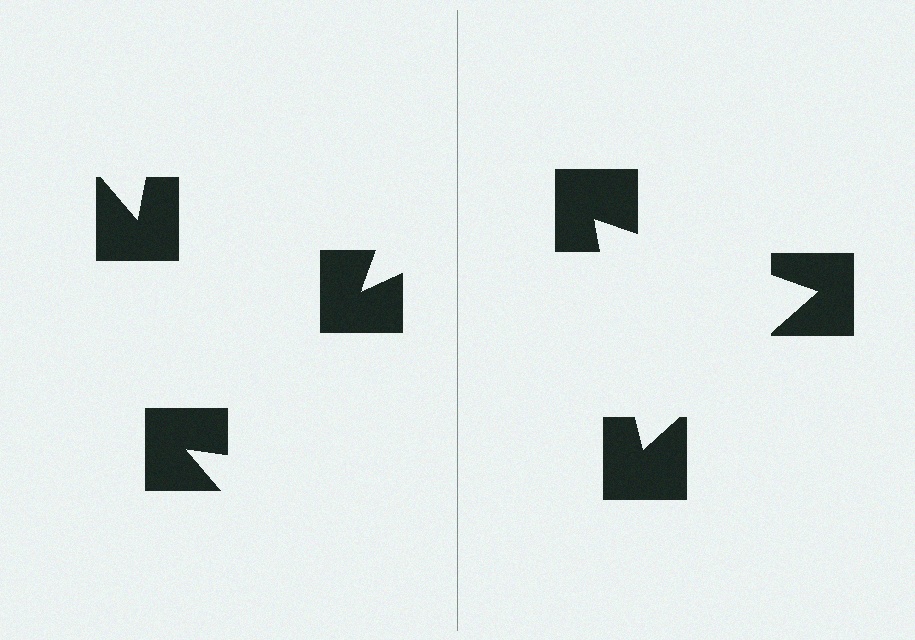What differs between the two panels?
The notched squares are positioned identically on both sides; only the wedge orientations differ. On the right they align to a triangle; on the left they are misaligned.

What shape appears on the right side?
An illusory triangle.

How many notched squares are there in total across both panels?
6 — 3 on each side.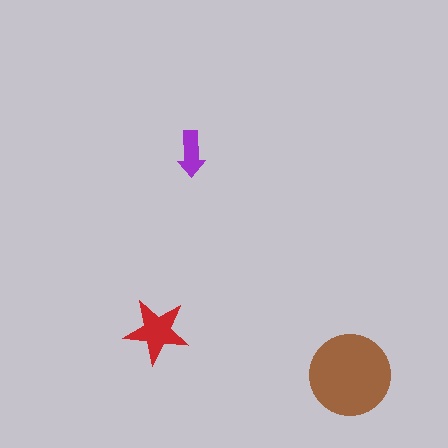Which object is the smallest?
The purple arrow.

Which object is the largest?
The brown circle.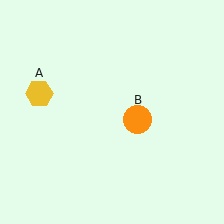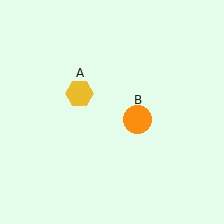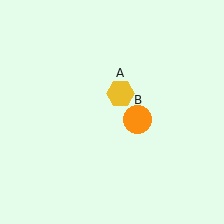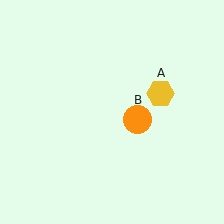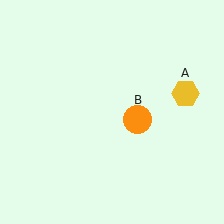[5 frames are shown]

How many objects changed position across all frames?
1 object changed position: yellow hexagon (object A).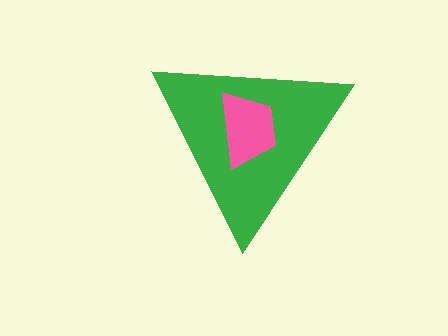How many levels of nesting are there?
2.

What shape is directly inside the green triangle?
The pink trapezoid.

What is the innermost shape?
The pink trapezoid.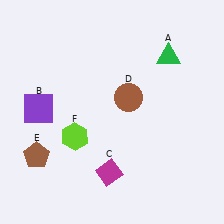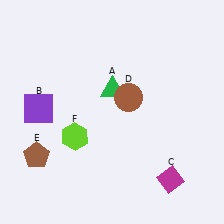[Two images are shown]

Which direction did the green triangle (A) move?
The green triangle (A) moved left.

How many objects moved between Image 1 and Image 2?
2 objects moved between the two images.